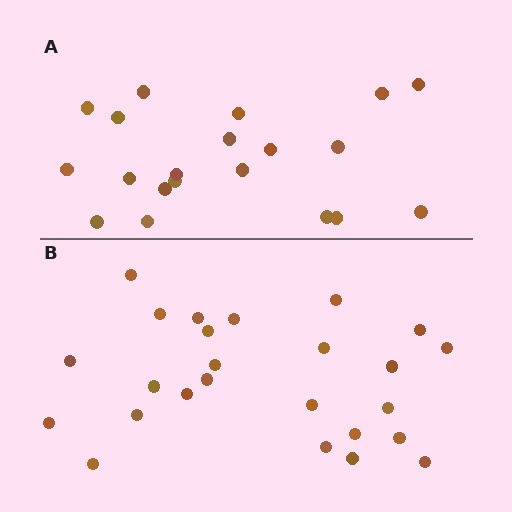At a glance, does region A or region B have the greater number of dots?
Region B (the bottom region) has more dots.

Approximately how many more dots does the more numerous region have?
Region B has about 5 more dots than region A.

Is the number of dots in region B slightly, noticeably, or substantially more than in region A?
Region B has noticeably more, but not dramatically so. The ratio is roughly 1.2 to 1.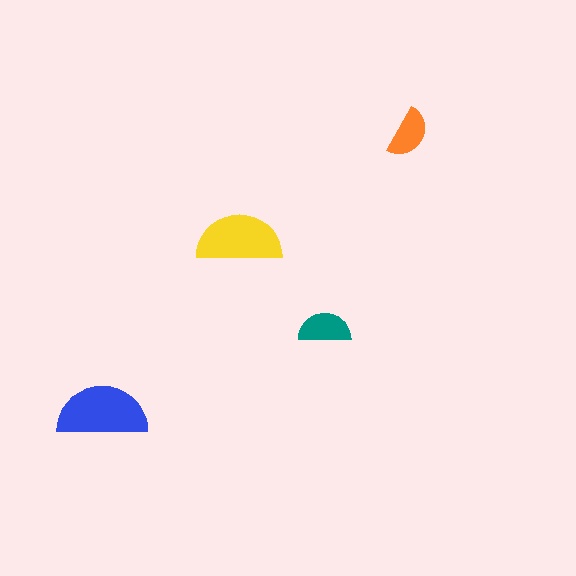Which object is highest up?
The orange semicircle is topmost.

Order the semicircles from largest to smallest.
the blue one, the yellow one, the teal one, the orange one.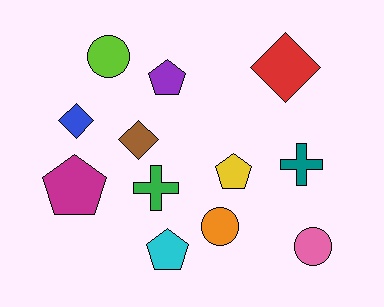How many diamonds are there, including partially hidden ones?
There are 3 diamonds.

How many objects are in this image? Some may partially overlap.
There are 12 objects.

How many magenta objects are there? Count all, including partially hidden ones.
There is 1 magenta object.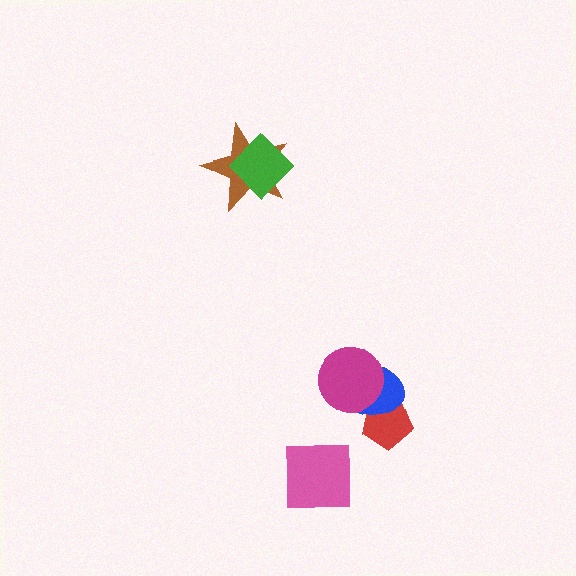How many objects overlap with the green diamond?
1 object overlaps with the green diamond.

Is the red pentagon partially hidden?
Yes, it is partially covered by another shape.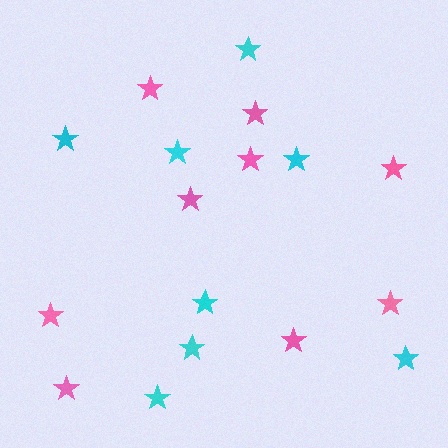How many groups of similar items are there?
There are 2 groups: one group of pink stars (9) and one group of cyan stars (8).